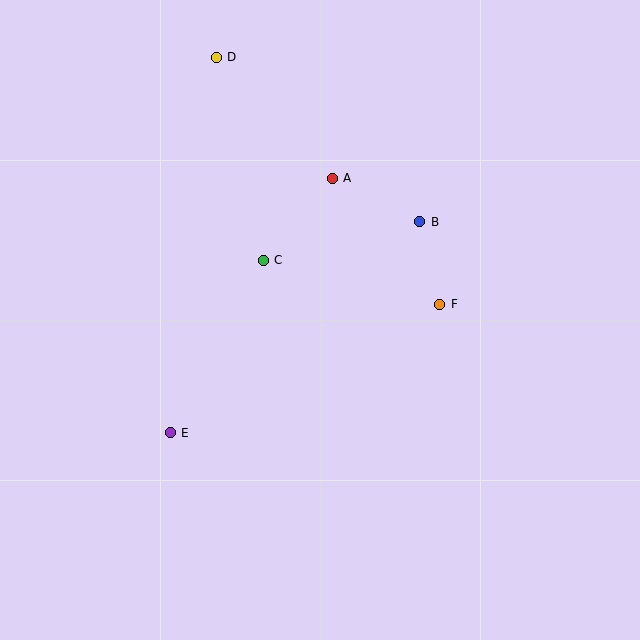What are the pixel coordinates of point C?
Point C is at (263, 260).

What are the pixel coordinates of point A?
Point A is at (332, 178).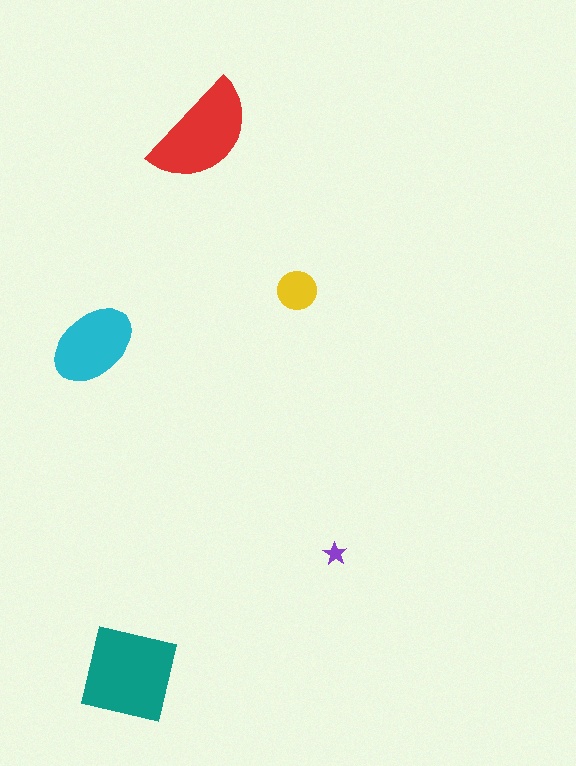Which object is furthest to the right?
The purple star is rightmost.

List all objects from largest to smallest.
The teal square, the red semicircle, the cyan ellipse, the yellow circle, the purple star.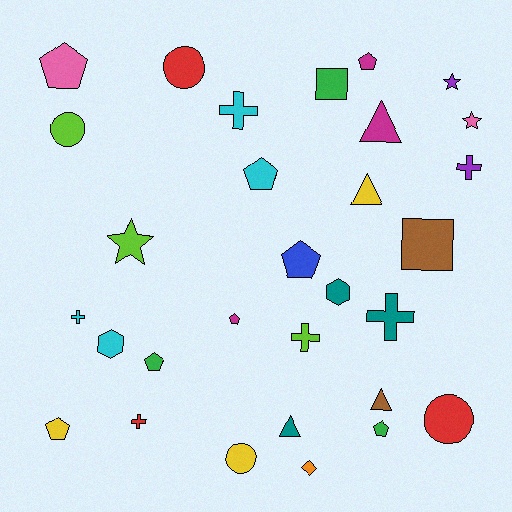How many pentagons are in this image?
There are 8 pentagons.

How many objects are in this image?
There are 30 objects.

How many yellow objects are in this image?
There are 3 yellow objects.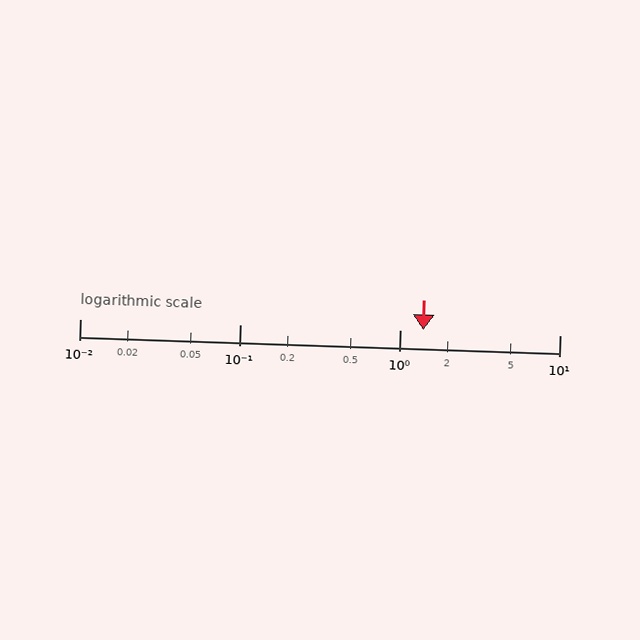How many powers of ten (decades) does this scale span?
The scale spans 3 decades, from 0.01 to 10.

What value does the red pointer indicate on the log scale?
The pointer indicates approximately 1.4.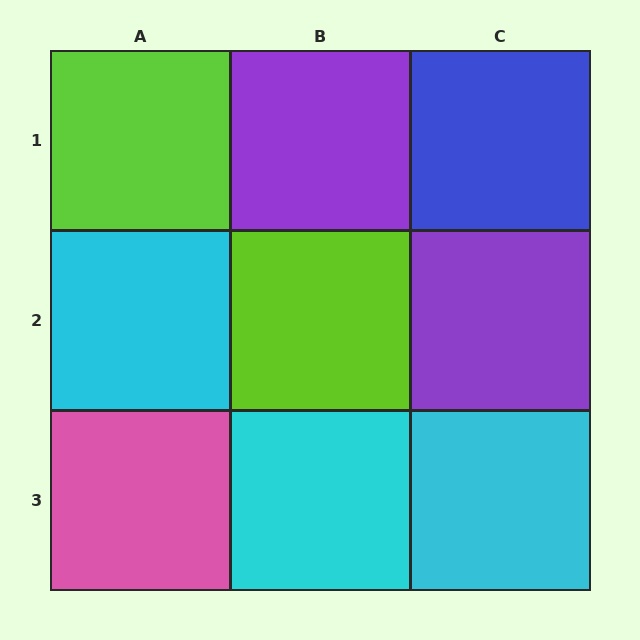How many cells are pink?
1 cell is pink.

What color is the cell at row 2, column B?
Lime.